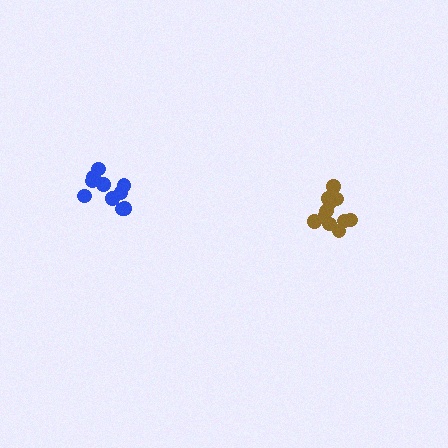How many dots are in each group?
Group 1: 10 dots, Group 2: 11 dots (21 total).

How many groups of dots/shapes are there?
There are 2 groups.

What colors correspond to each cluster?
The clusters are colored: blue, brown.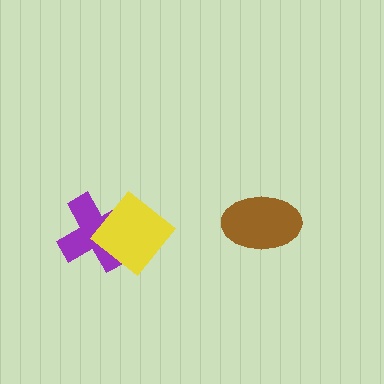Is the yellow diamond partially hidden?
No, no other shape covers it.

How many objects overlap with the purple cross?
1 object overlaps with the purple cross.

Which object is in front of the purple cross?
The yellow diamond is in front of the purple cross.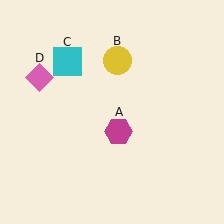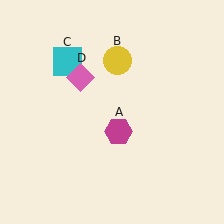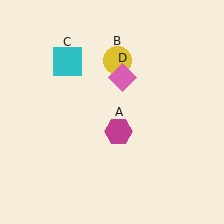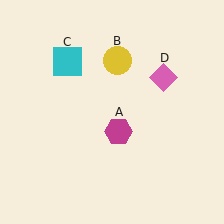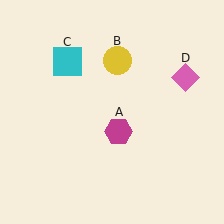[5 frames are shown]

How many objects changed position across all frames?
1 object changed position: pink diamond (object D).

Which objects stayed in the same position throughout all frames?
Magenta hexagon (object A) and yellow circle (object B) and cyan square (object C) remained stationary.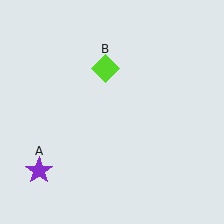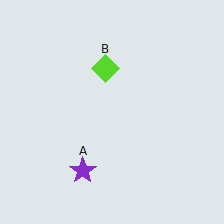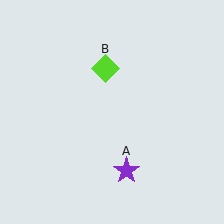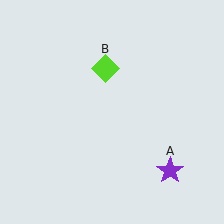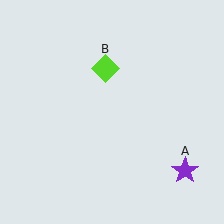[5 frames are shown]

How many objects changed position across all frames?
1 object changed position: purple star (object A).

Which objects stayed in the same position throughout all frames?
Lime diamond (object B) remained stationary.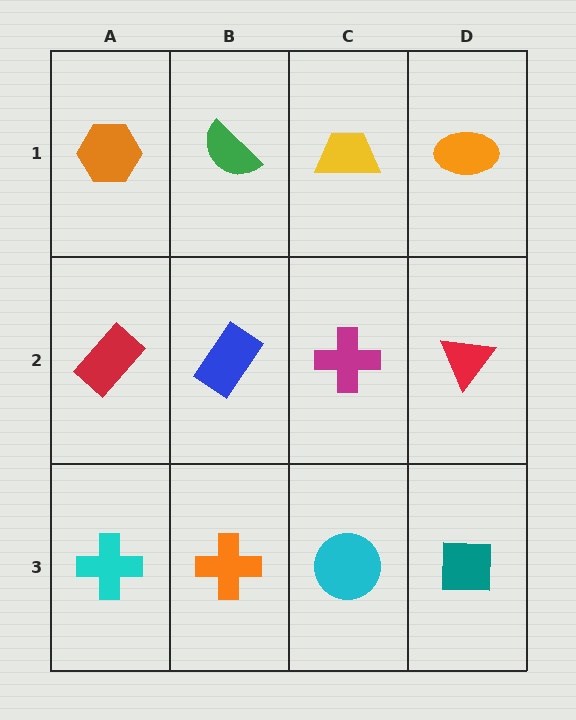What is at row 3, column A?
A cyan cross.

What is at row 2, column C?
A magenta cross.